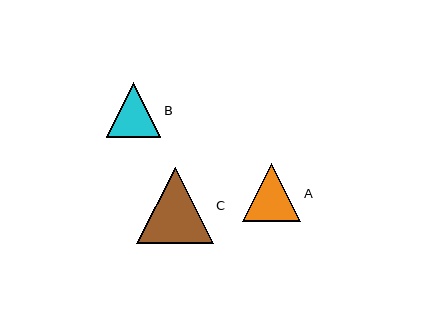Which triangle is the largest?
Triangle C is the largest with a size of approximately 77 pixels.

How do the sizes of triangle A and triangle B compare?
Triangle A and triangle B are approximately the same size.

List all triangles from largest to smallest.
From largest to smallest: C, A, B.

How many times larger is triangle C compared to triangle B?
Triangle C is approximately 1.4 times the size of triangle B.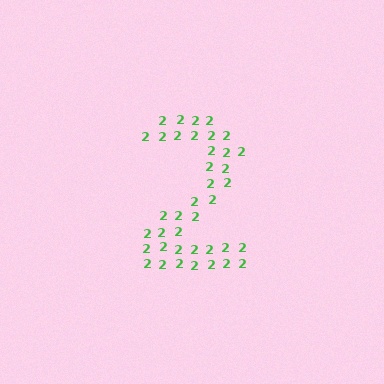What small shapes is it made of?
It is made of small digit 2's.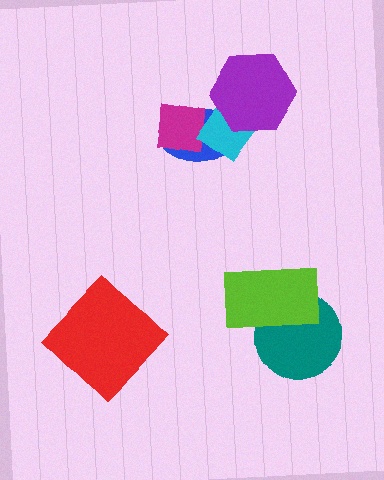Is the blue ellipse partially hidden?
Yes, it is partially covered by another shape.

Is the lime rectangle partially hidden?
No, no other shape covers it.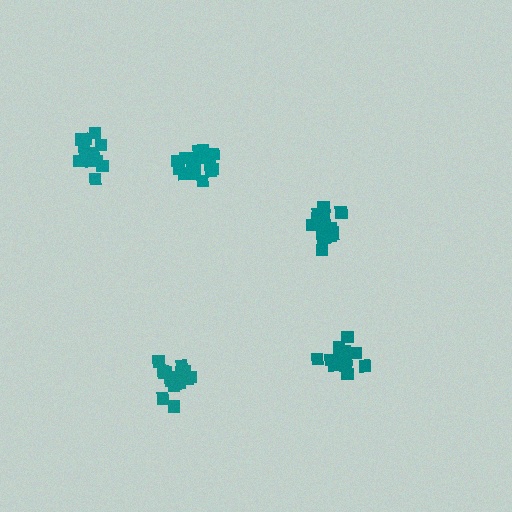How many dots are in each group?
Group 1: 15 dots, Group 2: 17 dots, Group 3: 19 dots, Group 4: 14 dots, Group 5: 14 dots (79 total).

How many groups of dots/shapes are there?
There are 5 groups.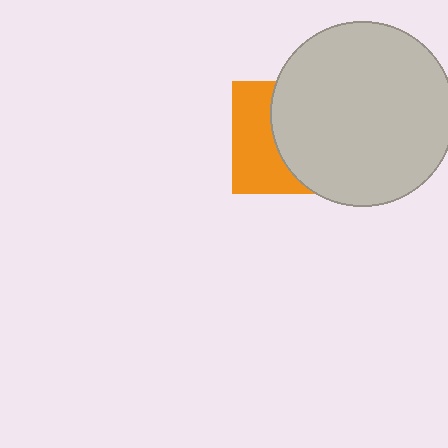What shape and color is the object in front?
The object in front is a light gray circle.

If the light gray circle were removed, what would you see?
You would see the complete orange square.